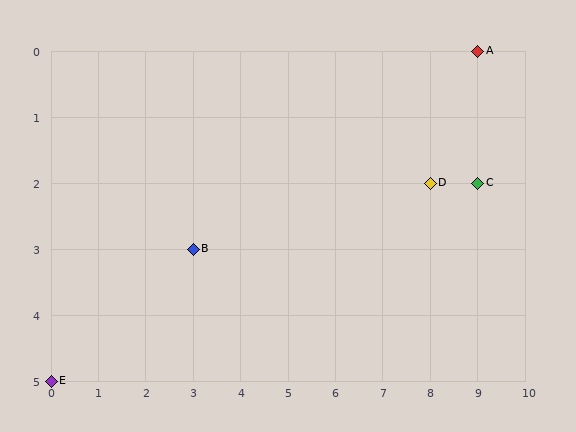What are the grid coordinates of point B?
Point B is at grid coordinates (3, 3).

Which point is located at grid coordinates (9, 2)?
Point C is at (9, 2).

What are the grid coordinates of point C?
Point C is at grid coordinates (9, 2).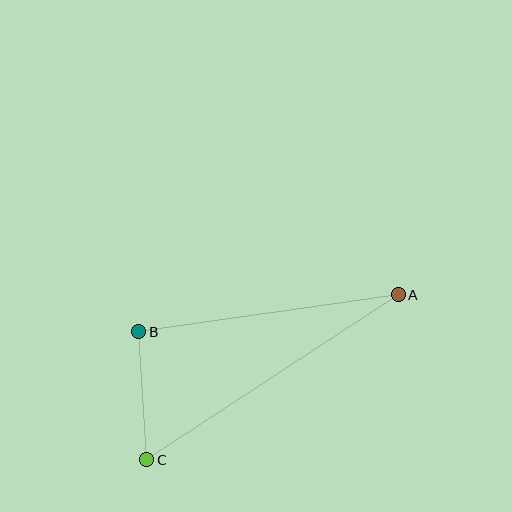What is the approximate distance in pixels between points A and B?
The distance between A and B is approximately 262 pixels.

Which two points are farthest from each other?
Points A and C are farthest from each other.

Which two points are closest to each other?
Points B and C are closest to each other.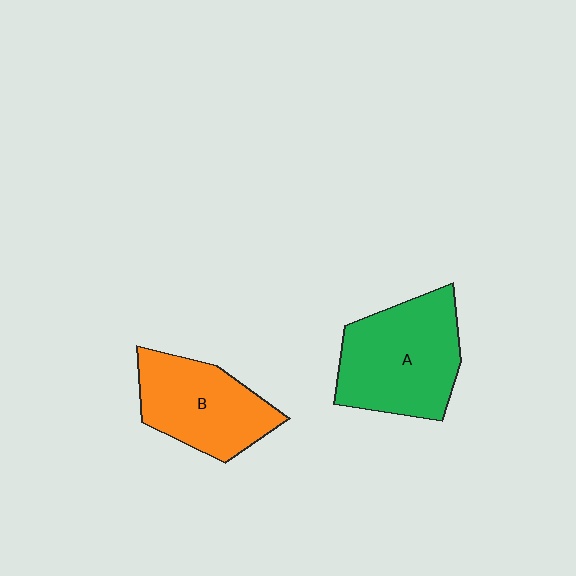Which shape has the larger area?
Shape A (green).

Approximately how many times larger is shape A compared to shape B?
Approximately 1.2 times.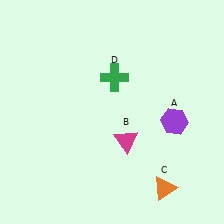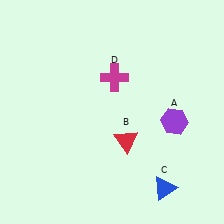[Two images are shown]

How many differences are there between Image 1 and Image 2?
There are 3 differences between the two images.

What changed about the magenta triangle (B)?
In Image 1, B is magenta. In Image 2, it changed to red.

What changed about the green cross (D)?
In Image 1, D is green. In Image 2, it changed to magenta.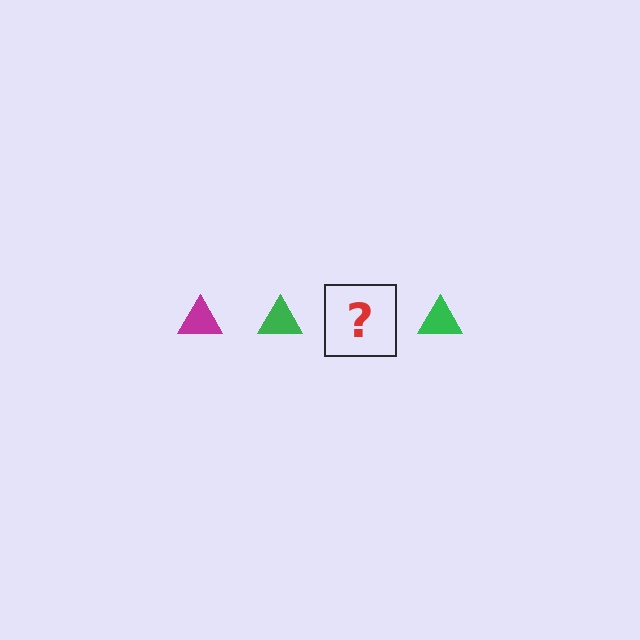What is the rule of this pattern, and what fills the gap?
The rule is that the pattern cycles through magenta, green triangles. The gap should be filled with a magenta triangle.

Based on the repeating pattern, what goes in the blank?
The blank should be a magenta triangle.